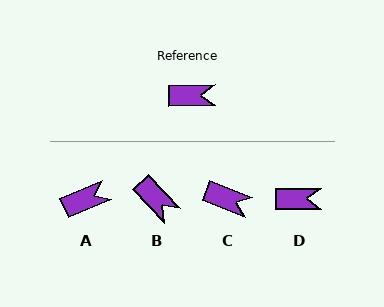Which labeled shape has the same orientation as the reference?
D.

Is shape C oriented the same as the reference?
No, it is off by about 21 degrees.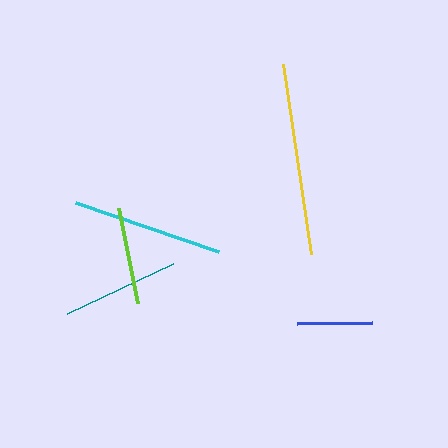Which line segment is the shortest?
The blue line is the shortest at approximately 75 pixels.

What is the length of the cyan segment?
The cyan segment is approximately 151 pixels long.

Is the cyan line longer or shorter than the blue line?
The cyan line is longer than the blue line.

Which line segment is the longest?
The yellow line is the longest at approximately 192 pixels.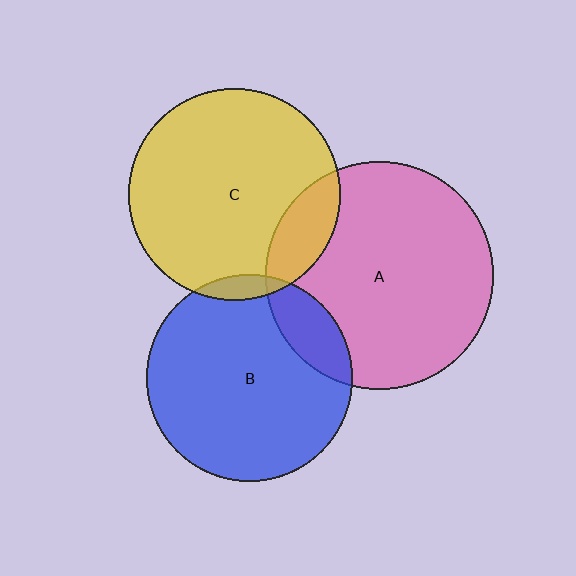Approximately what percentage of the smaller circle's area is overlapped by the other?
Approximately 15%.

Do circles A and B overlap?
Yes.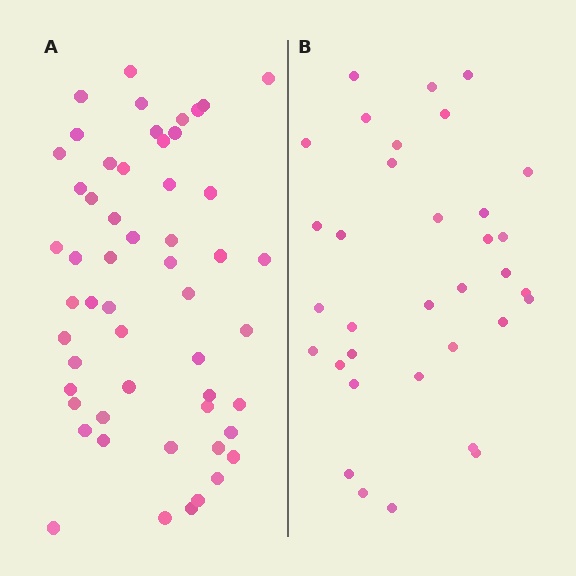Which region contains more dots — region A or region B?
Region A (the left region) has more dots.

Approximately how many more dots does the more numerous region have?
Region A has approximately 20 more dots than region B.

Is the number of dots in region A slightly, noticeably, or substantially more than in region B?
Region A has substantially more. The ratio is roughly 1.6 to 1.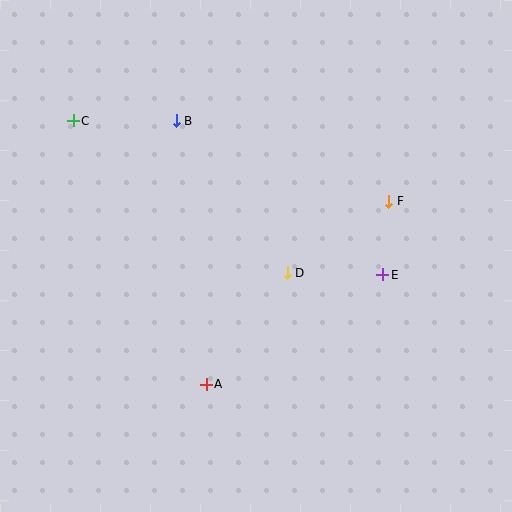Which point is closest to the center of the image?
Point D at (287, 273) is closest to the center.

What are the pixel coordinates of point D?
Point D is at (287, 273).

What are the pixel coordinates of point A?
Point A is at (206, 384).